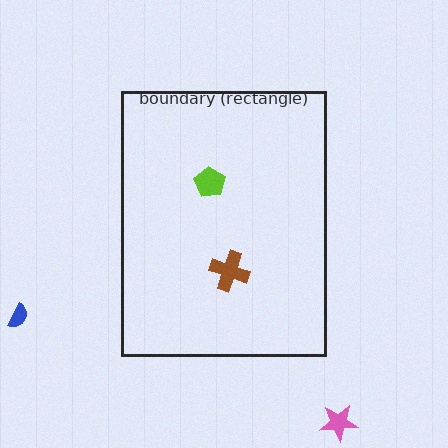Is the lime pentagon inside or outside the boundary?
Inside.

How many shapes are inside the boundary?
2 inside, 2 outside.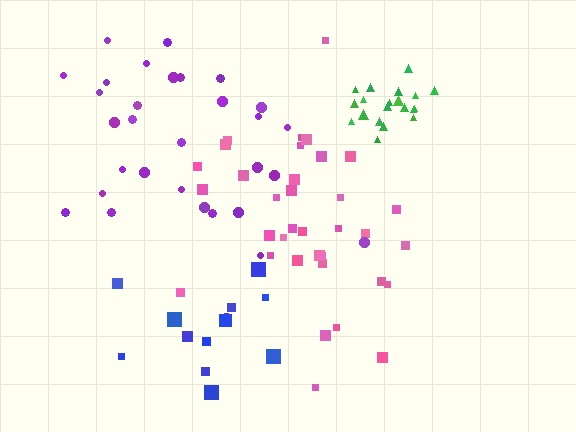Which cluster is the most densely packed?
Green.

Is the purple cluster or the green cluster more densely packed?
Green.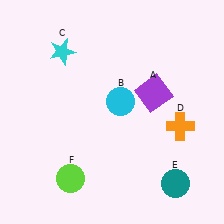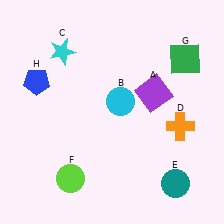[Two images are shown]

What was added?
A green square (G), a blue pentagon (H) were added in Image 2.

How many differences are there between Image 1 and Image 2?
There are 2 differences between the two images.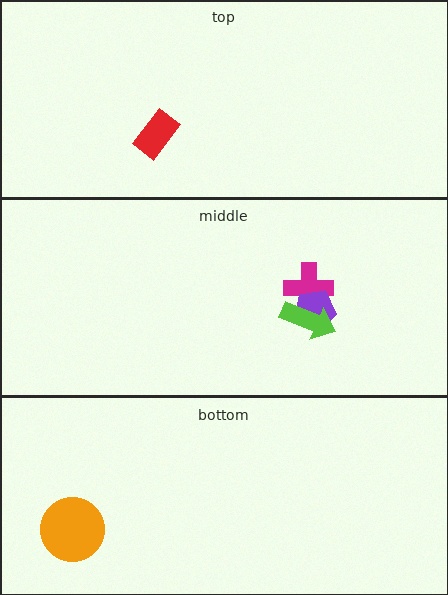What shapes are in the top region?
The red rectangle.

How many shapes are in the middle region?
3.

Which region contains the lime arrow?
The middle region.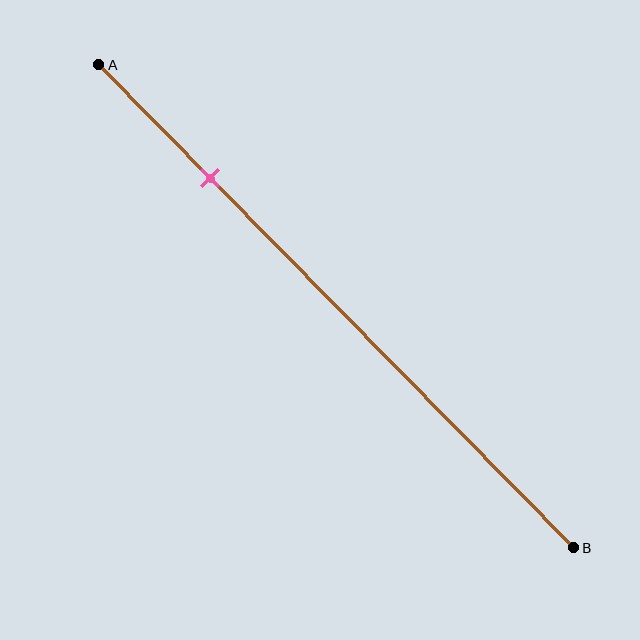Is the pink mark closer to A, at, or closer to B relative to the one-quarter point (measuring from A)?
The pink mark is approximately at the one-quarter point of segment AB.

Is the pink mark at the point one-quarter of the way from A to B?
Yes, the mark is approximately at the one-quarter point.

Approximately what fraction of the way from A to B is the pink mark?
The pink mark is approximately 25% of the way from A to B.